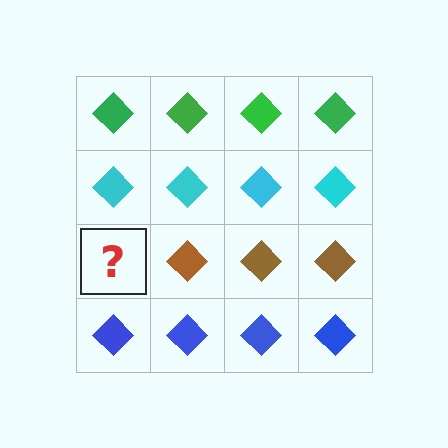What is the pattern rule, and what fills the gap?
The rule is that each row has a consistent color. The gap should be filled with a brown diamond.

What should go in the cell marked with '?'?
The missing cell should contain a brown diamond.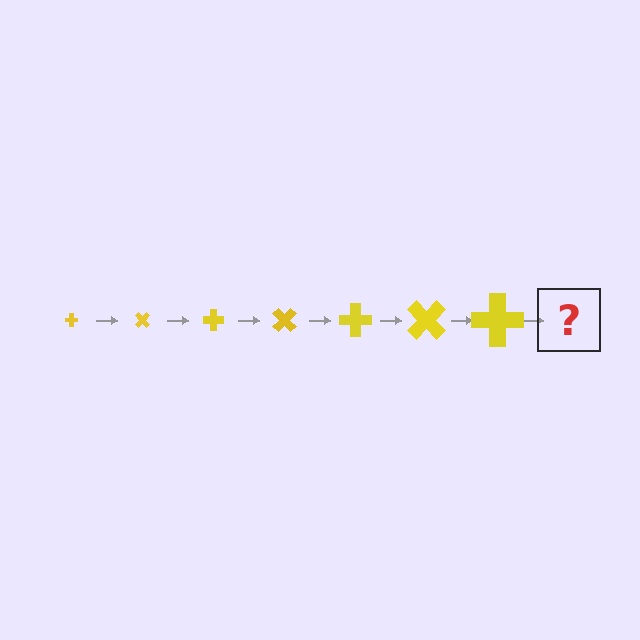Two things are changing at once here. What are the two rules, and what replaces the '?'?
The two rules are that the cross grows larger each step and it rotates 45 degrees each step. The '?' should be a cross, larger than the previous one and rotated 315 degrees from the start.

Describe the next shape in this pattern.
It should be a cross, larger than the previous one and rotated 315 degrees from the start.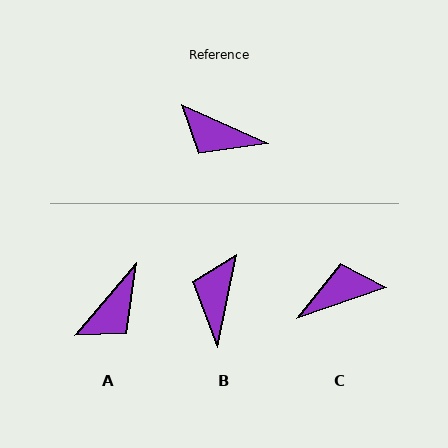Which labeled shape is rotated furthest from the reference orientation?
C, about 137 degrees away.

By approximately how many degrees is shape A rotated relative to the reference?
Approximately 73 degrees counter-clockwise.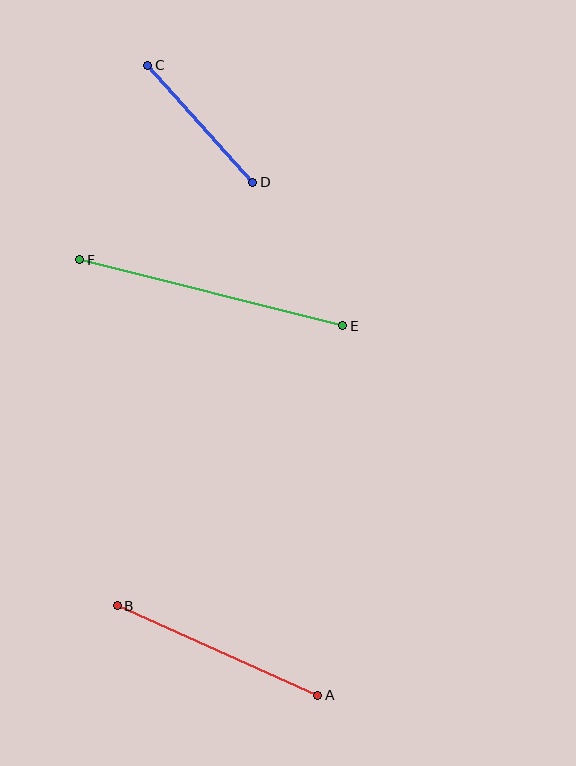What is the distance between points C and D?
The distance is approximately 158 pixels.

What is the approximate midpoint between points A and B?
The midpoint is at approximately (217, 650) pixels.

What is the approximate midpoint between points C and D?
The midpoint is at approximately (200, 124) pixels.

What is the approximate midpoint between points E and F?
The midpoint is at approximately (211, 293) pixels.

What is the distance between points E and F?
The distance is approximately 271 pixels.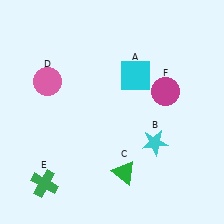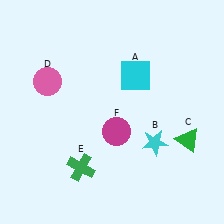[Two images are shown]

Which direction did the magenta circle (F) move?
The magenta circle (F) moved left.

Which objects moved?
The objects that moved are: the green triangle (C), the green cross (E), the magenta circle (F).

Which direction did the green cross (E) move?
The green cross (E) moved right.